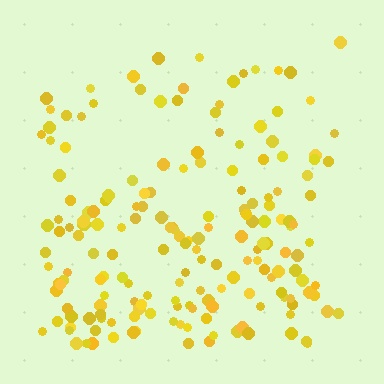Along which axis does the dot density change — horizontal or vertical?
Vertical.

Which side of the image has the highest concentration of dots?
The bottom.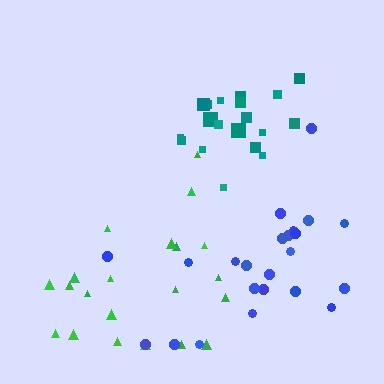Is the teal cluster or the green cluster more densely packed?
Teal.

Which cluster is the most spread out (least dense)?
Green.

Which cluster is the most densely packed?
Teal.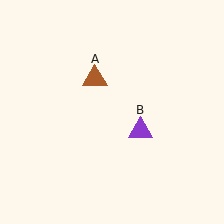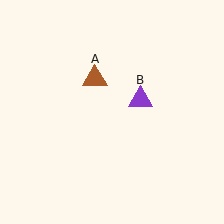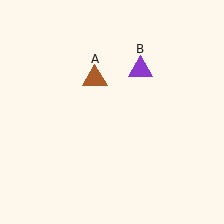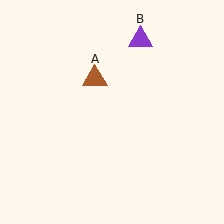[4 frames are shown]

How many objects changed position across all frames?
1 object changed position: purple triangle (object B).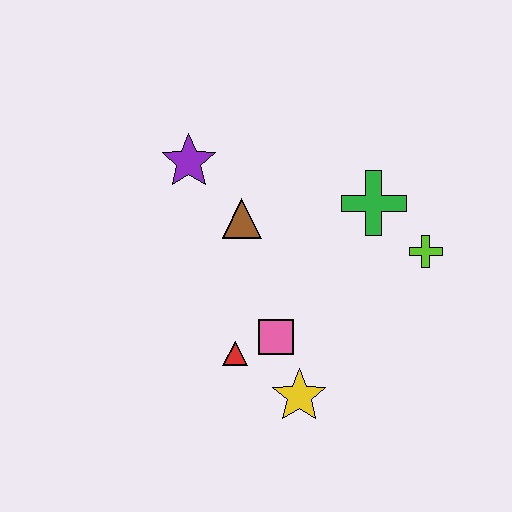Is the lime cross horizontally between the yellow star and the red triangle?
No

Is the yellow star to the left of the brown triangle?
No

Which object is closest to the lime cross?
The green cross is closest to the lime cross.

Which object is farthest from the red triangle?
The lime cross is farthest from the red triangle.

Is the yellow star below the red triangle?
Yes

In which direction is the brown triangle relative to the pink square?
The brown triangle is above the pink square.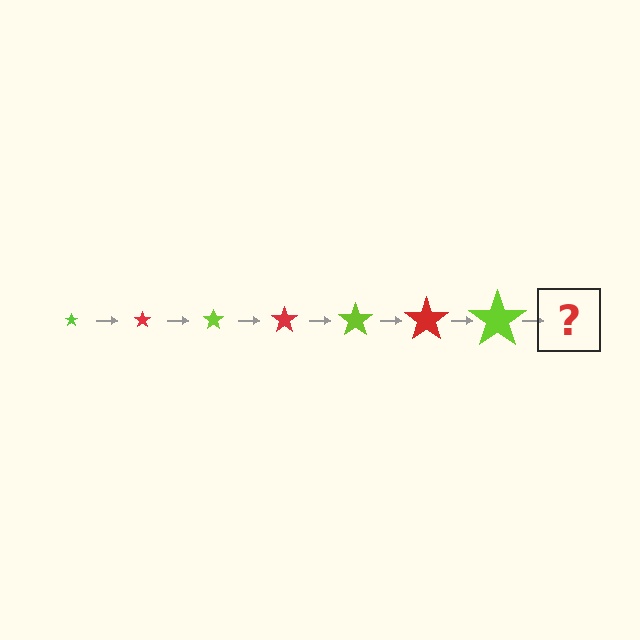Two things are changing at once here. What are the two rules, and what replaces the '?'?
The two rules are that the star grows larger each step and the color cycles through lime and red. The '?' should be a red star, larger than the previous one.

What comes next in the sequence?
The next element should be a red star, larger than the previous one.